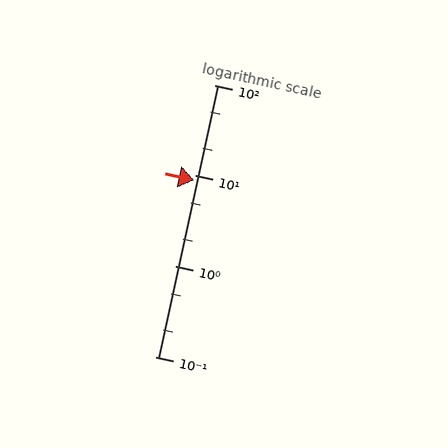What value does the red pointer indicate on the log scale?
The pointer indicates approximately 8.9.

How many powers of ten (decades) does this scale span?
The scale spans 3 decades, from 0.1 to 100.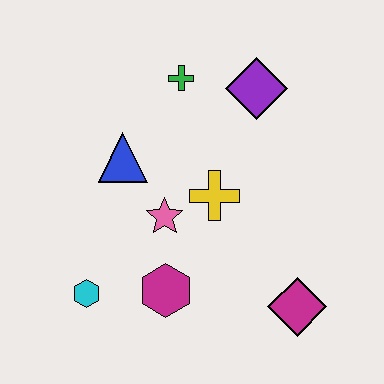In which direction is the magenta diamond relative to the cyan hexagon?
The magenta diamond is to the right of the cyan hexagon.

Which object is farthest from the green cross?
The magenta diamond is farthest from the green cross.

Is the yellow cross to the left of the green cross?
No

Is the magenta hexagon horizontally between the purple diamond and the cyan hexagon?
Yes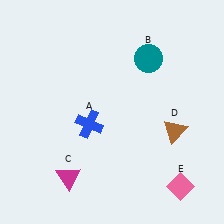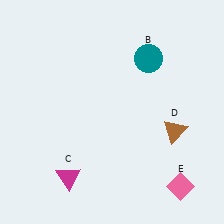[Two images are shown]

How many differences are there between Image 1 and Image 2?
There is 1 difference between the two images.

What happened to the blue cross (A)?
The blue cross (A) was removed in Image 2. It was in the bottom-left area of Image 1.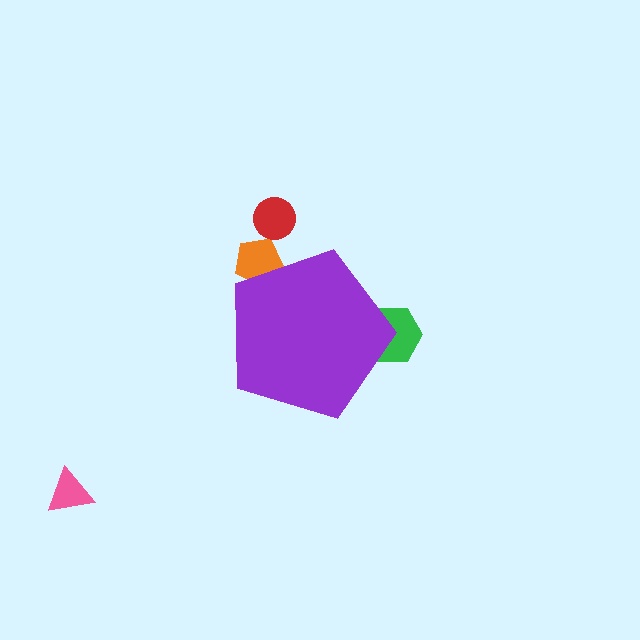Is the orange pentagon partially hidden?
Yes, the orange pentagon is partially hidden behind the purple pentagon.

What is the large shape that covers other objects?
A purple pentagon.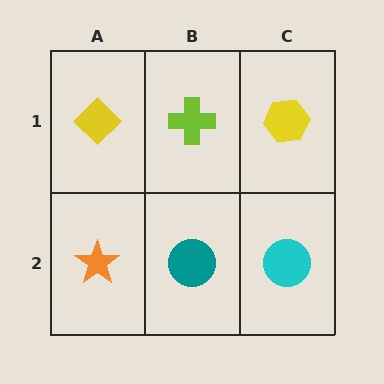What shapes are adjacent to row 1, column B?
A teal circle (row 2, column B), a yellow diamond (row 1, column A), a yellow hexagon (row 1, column C).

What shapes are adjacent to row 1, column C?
A cyan circle (row 2, column C), a lime cross (row 1, column B).